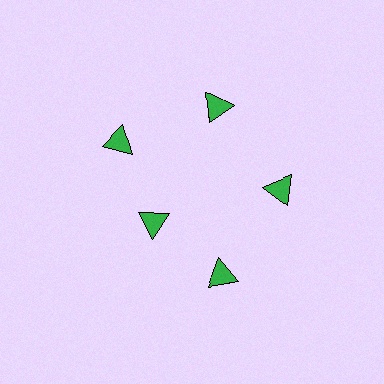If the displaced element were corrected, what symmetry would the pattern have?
It would have 5-fold rotational symmetry — the pattern would map onto itself every 72 degrees.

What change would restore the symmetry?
The symmetry would be restored by moving it outward, back onto the ring so that all 5 triangles sit at equal angles and equal distance from the center.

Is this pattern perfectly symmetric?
No. The 5 green triangles are arranged in a ring, but one element near the 8 o'clock position is pulled inward toward the center, breaking the 5-fold rotational symmetry.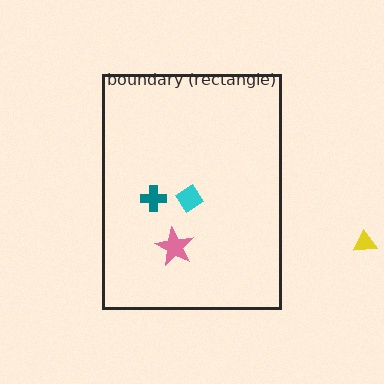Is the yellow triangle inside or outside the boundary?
Outside.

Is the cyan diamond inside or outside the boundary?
Inside.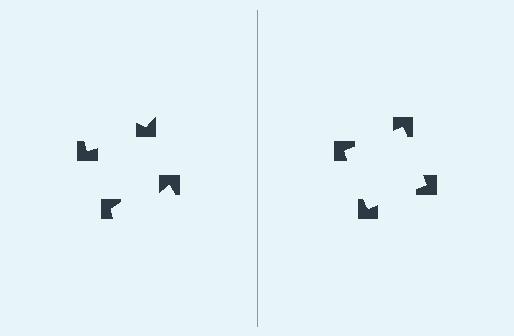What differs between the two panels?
The notched squares are positioned identically on both sides; only the wedge orientations differ. On the right they align to a square; on the left they are misaligned.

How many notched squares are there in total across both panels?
8 — 4 on each side.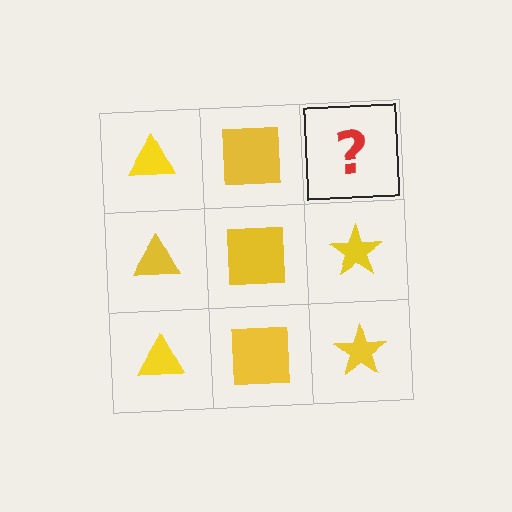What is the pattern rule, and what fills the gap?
The rule is that each column has a consistent shape. The gap should be filled with a yellow star.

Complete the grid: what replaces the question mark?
The question mark should be replaced with a yellow star.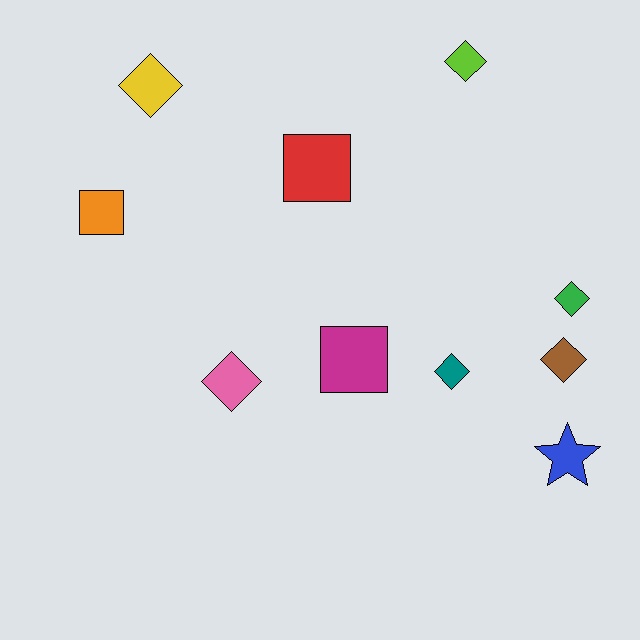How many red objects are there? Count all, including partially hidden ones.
There is 1 red object.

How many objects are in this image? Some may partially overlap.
There are 10 objects.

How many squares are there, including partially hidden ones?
There are 3 squares.